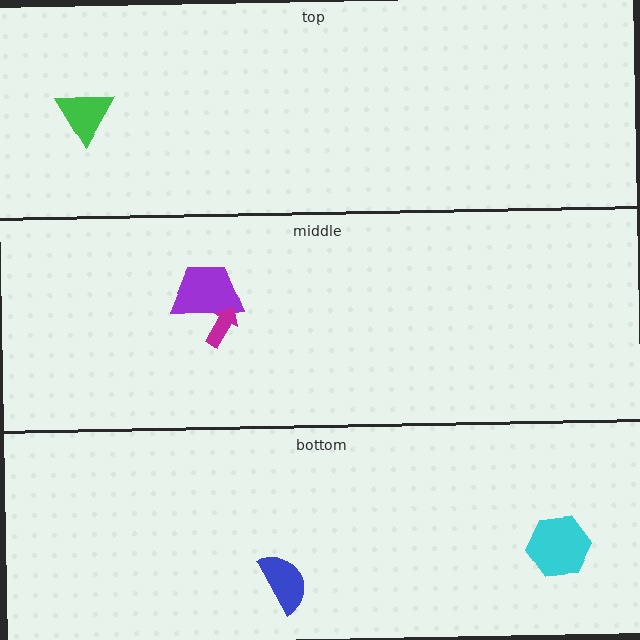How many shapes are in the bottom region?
2.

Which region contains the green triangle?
The top region.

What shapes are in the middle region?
The purple trapezoid, the magenta arrow.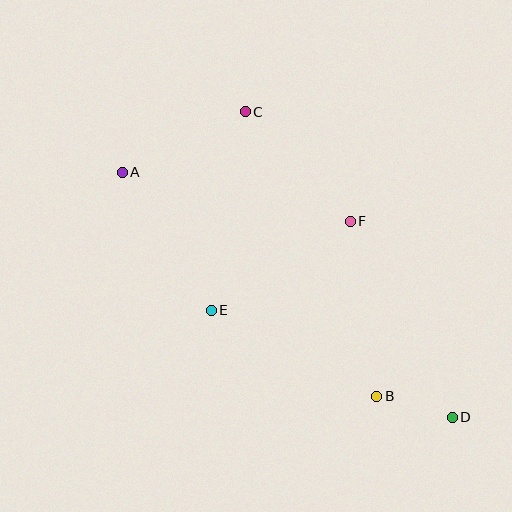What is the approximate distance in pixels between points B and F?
The distance between B and F is approximately 177 pixels.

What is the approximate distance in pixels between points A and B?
The distance between A and B is approximately 339 pixels.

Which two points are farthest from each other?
Points A and D are farthest from each other.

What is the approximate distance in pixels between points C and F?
The distance between C and F is approximately 152 pixels.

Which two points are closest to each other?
Points B and D are closest to each other.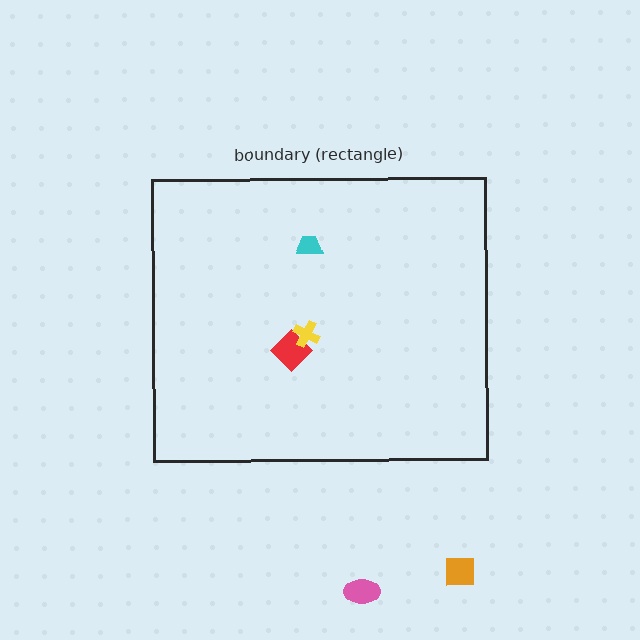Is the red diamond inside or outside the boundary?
Inside.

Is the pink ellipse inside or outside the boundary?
Outside.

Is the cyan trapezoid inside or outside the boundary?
Inside.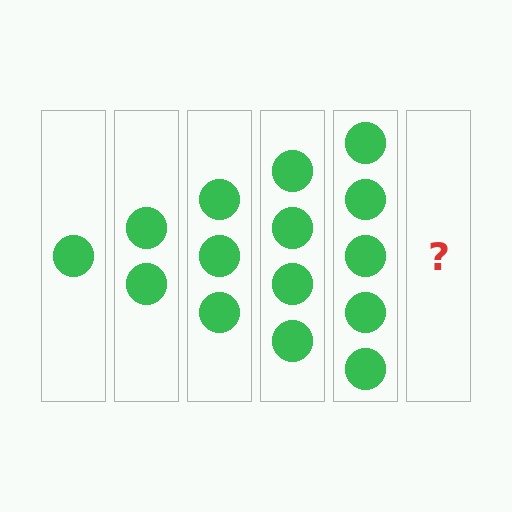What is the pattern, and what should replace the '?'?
The pattern is that each step adds one more circle. The '?' should be 6 circles.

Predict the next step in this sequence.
The next step is 6 circles.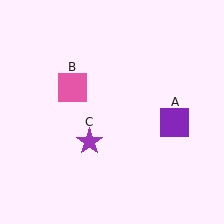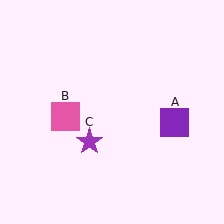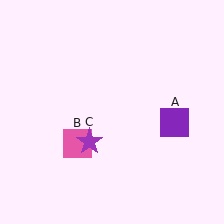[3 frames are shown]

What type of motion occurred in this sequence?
The pink square (object B) rotated counterclockwise around the center of the scene.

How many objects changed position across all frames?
1 object changed position: pink square (object B).